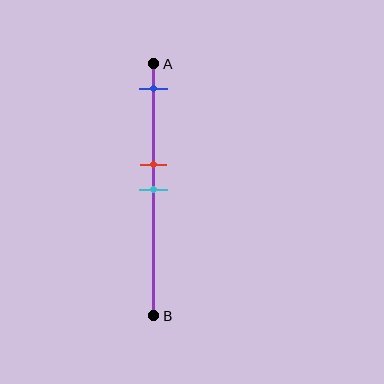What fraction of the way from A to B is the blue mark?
The blue mark is approximately 10% (0.1) of the way from A to B.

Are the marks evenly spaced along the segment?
No, the marks are not evenly spaced.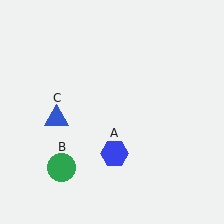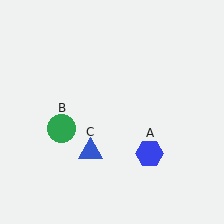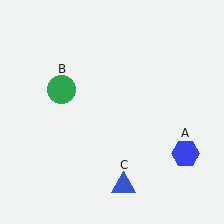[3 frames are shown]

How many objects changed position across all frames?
3 objects changed position: blue hexagon (object A), green circle (object B), blue triangle (object C).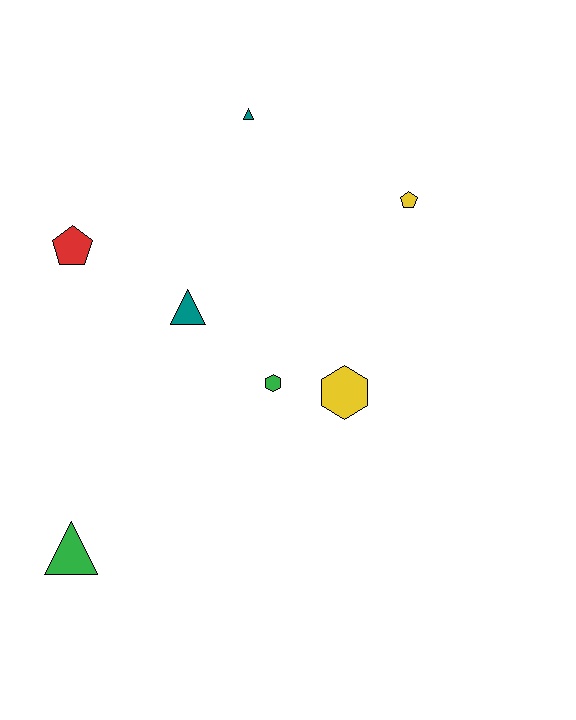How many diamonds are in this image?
There are no diamonds.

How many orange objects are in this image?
There are no orange objects.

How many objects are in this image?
There are 7 objects.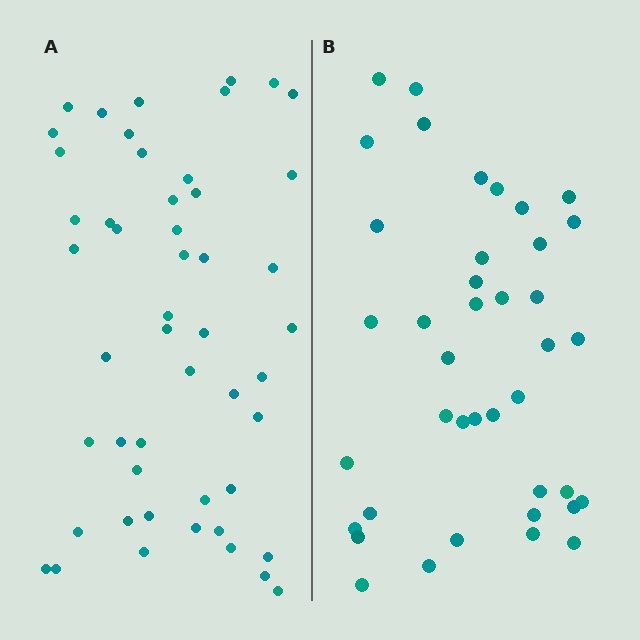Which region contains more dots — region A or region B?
Region A (the left region) has more dots.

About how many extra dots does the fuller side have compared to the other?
Region A has roughly 10 or so more dots than region B.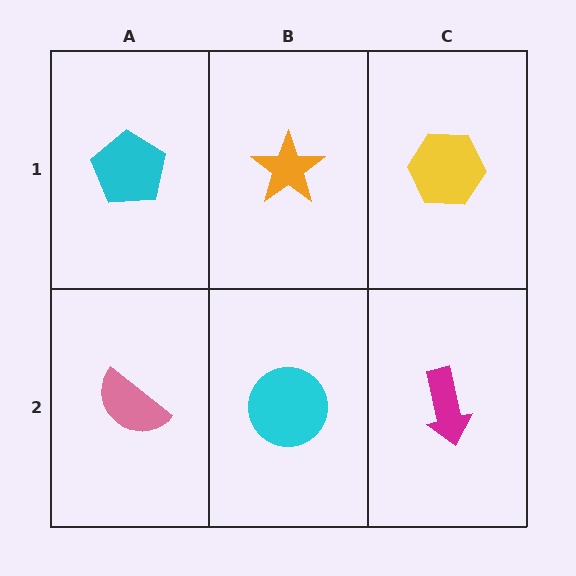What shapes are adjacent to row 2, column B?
An orange star (row 1, column B), a pink semicircle (row 2, column A), a magenta arrow (row 2, column C).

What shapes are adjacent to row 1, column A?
A pink semicircle (row 2, column A), an orange star (row 1, column B).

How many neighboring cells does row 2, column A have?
2.